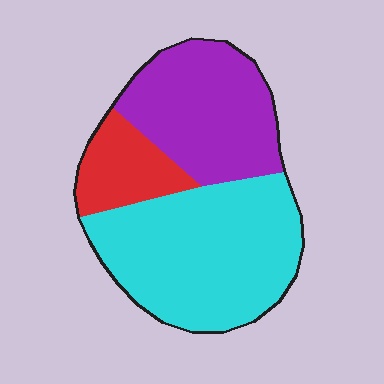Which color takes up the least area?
Red, at roughly 15%.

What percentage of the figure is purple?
Purple takes up about one third (1/3) of the figure.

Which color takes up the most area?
Cyan, at roughly 50%.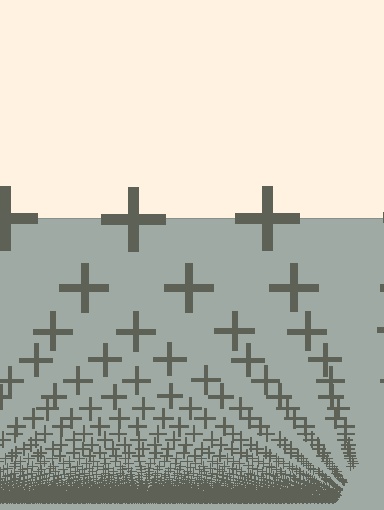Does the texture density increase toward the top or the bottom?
Density increases toward the bottom.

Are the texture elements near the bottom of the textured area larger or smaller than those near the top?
Smaller. The gradient is inverted — elements near the bottom are smaller and denser.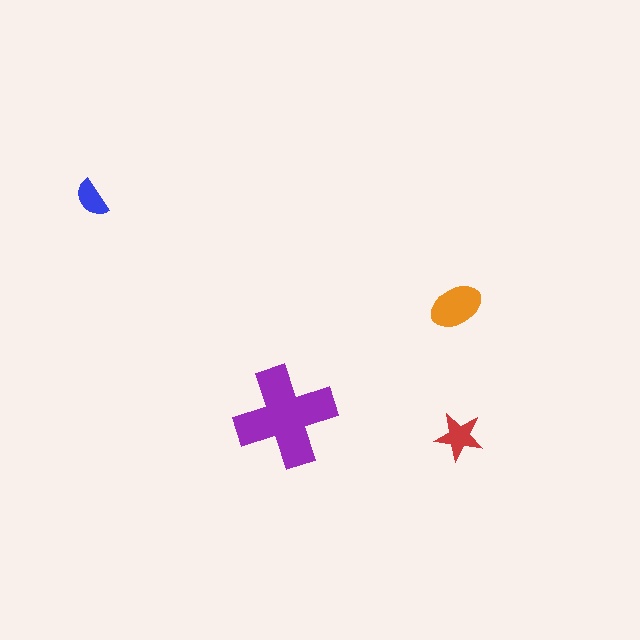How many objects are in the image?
There are 4 objects in the image.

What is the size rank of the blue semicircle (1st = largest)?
4th.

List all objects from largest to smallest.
The purple cross, the orange ellipse, the red star, the blue semicircle.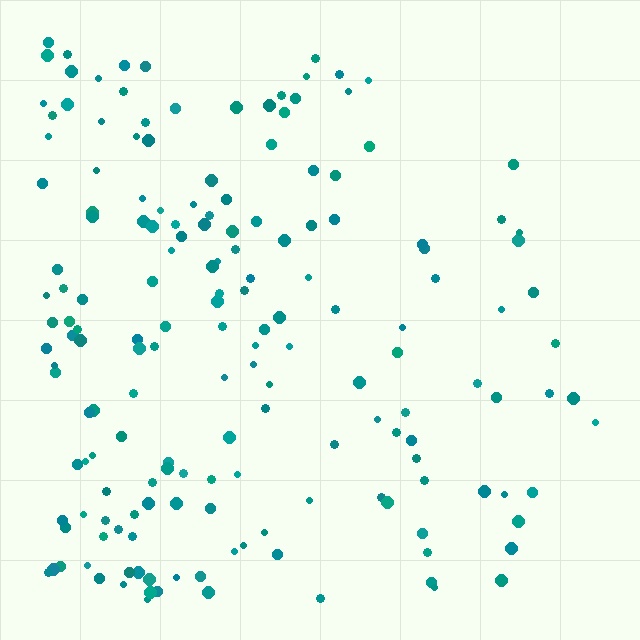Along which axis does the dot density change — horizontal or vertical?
Horizontal.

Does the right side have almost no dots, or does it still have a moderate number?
Still a moderate number, just noticeably fewer than the left.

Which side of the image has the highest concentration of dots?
The left.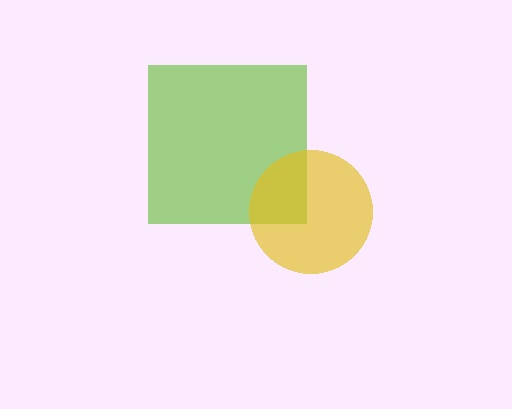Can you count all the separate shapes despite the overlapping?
Yes, there are 2 separate shapes.